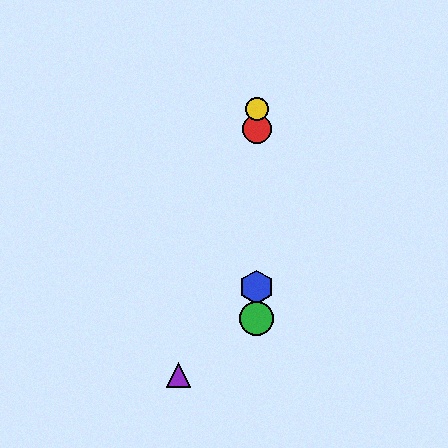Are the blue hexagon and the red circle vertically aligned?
Yes, both are at x≈257.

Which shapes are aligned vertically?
The red circle, the blue hexagon, the green circle, the yellow circle are aligned vertically.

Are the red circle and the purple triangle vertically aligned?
No, the red circle is at x≈257 and the purple triangle is at x≈179.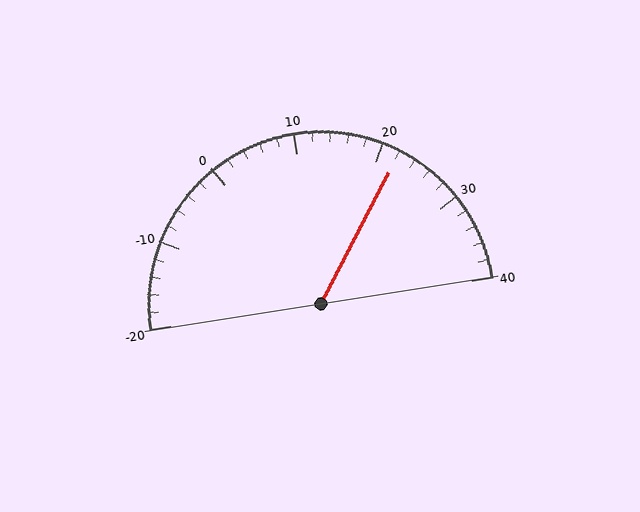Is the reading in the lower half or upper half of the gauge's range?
The reading is in the upper half of the range (-20 to 40).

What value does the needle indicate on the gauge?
The needle indicates approximately 22.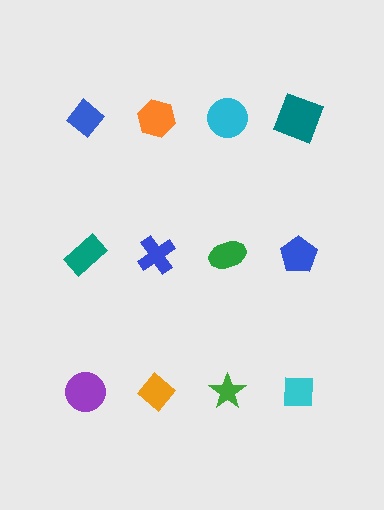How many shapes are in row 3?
4 shapes.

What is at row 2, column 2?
A blue cross.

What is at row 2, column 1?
A teal rectangle.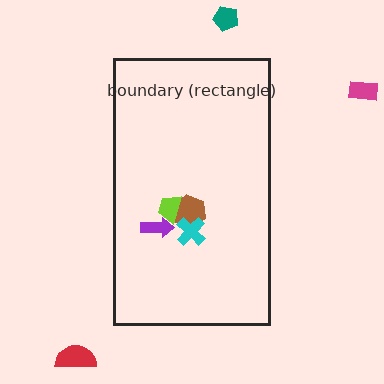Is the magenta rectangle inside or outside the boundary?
Outside.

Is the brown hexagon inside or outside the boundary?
Inside.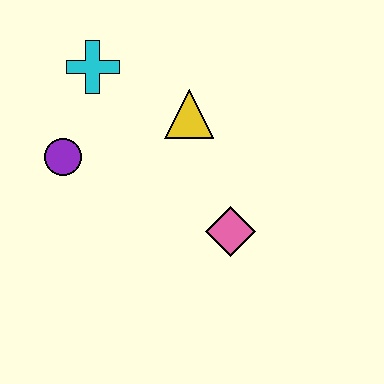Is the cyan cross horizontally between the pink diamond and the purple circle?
Yes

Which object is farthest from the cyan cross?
The pink diamond is farthest from the cyan cross.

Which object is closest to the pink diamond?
The yellow triangle is closest to the pink diamond.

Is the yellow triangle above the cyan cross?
No